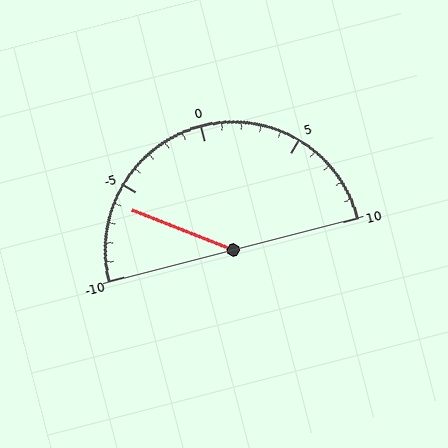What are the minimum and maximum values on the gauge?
The gauge ranges from -10 to 10.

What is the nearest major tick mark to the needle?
The nearest major tick mark is -5.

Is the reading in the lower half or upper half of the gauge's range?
The reading is in the lower half of the range (-10 to 10).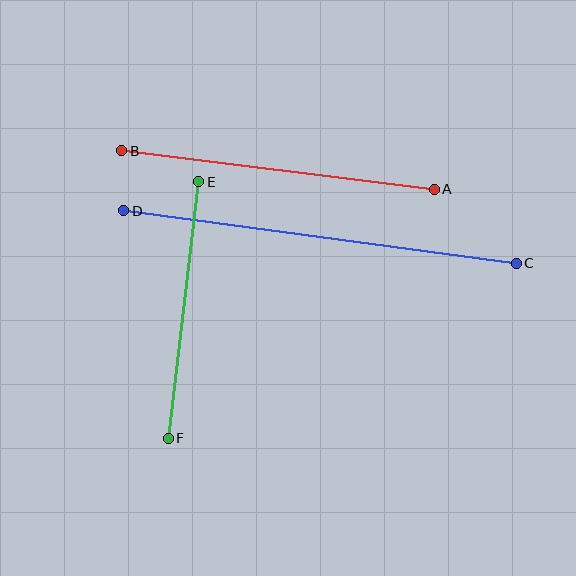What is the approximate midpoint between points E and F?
The midpoint is at approximately (183, 310) pixels.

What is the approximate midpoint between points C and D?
The midpoint is at approximately (320, 237) pixels.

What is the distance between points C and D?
The distance is approximately 396 pixels.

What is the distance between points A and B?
The distance is approximately 315 pixels.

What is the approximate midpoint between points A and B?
The midpoint is at approximately (278, 170) pixels.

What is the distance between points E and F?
The distance is approximately 258 pixels.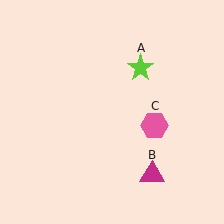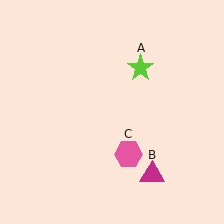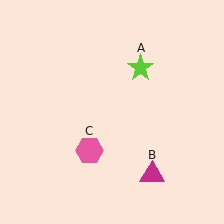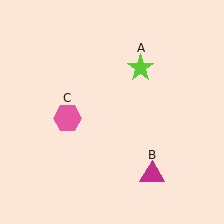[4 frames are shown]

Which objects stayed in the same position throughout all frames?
Lime star (object A) and magenta triangle (object B) remained stationary.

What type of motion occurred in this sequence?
The pink hexagon (object C) rotated clockwise around the center of the scene.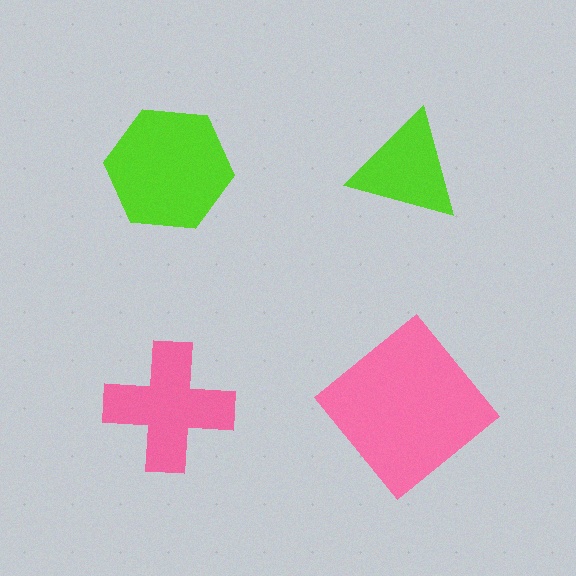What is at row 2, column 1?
A pink cross.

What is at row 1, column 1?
A lime hexagon.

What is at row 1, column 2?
A lime triangle.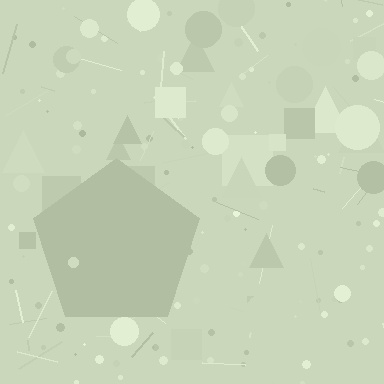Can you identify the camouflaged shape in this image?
The camouflaged shape is a pentagon.